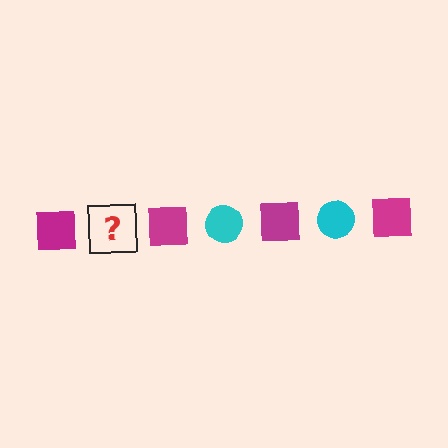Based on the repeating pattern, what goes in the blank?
The blank should be a cyan circle.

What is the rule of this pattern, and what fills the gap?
The rule is that the pattern alternates between magenta square and cyan circle. The gap should be filled with a cyan circle.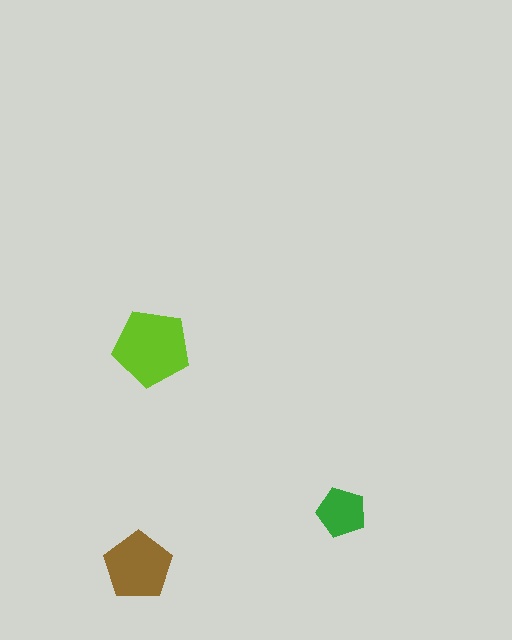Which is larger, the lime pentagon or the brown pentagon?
The lime one.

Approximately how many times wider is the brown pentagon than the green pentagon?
About 1.5 times wider.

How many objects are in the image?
There are 3 objects in the image.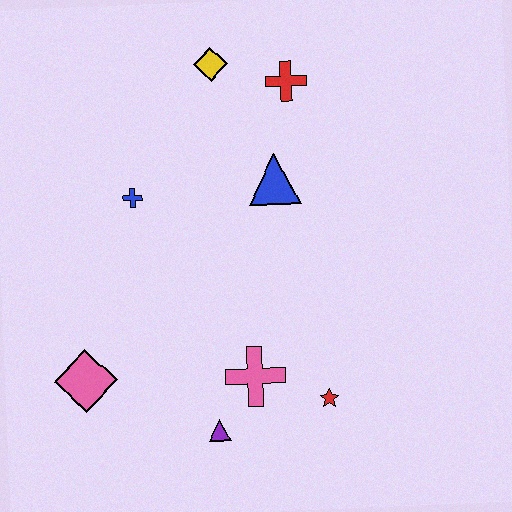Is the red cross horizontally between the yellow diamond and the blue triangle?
No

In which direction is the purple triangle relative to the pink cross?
The purple triangle is below the pink cross.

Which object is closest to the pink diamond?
The purple triangle is closest to the pink diamond.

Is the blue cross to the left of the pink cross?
Yes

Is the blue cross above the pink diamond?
Yes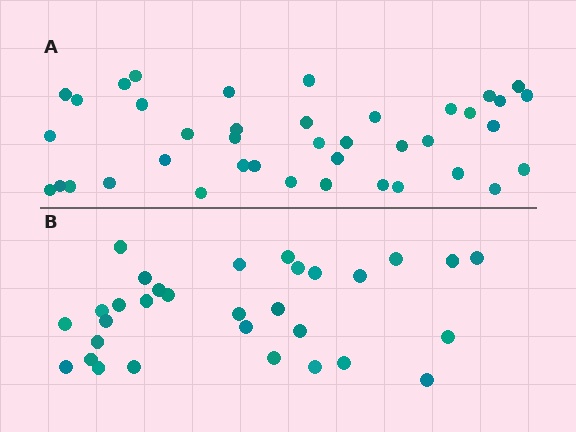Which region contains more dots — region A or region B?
Region A (the top region) has more dots.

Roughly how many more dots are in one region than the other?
Region A has roughly 8 or so more dots than region B.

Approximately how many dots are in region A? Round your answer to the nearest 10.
About 40 dots.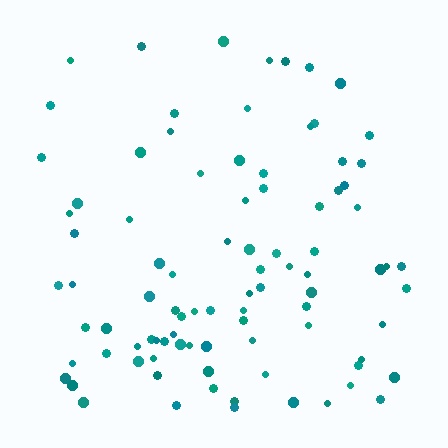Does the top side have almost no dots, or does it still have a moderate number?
Still a moderate number, just noticeably fewer than the bottom.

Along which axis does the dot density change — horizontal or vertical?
Vertical.